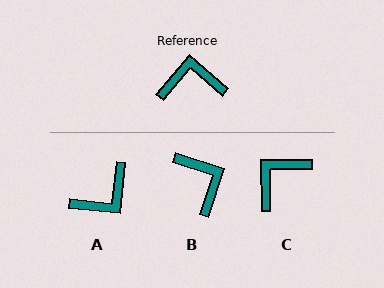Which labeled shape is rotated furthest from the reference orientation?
A, about 146 degrees away.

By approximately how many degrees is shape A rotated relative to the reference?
Approximately 146 degrees clockwise.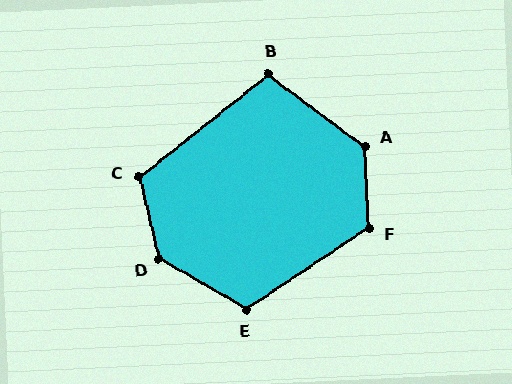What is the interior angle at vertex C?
Approximately 115 degrees (obtuse).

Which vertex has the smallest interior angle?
B, at approximately 105 degrees.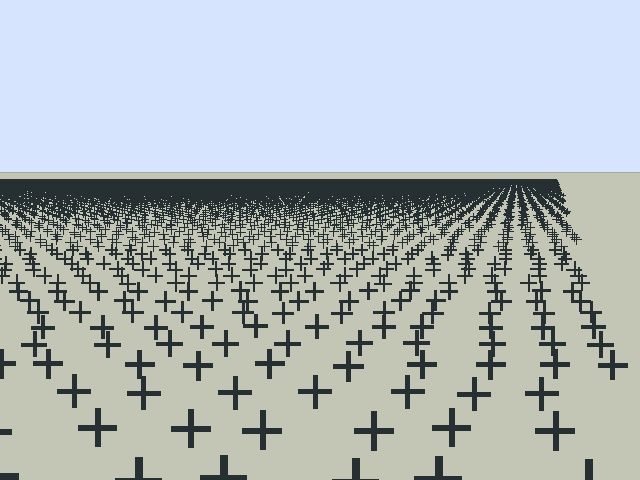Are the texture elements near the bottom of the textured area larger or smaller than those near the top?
Larger. Near the bottom, elements are closer to the viewer and appear at a bigger on-screen size.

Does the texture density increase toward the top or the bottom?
Density increases toward the top.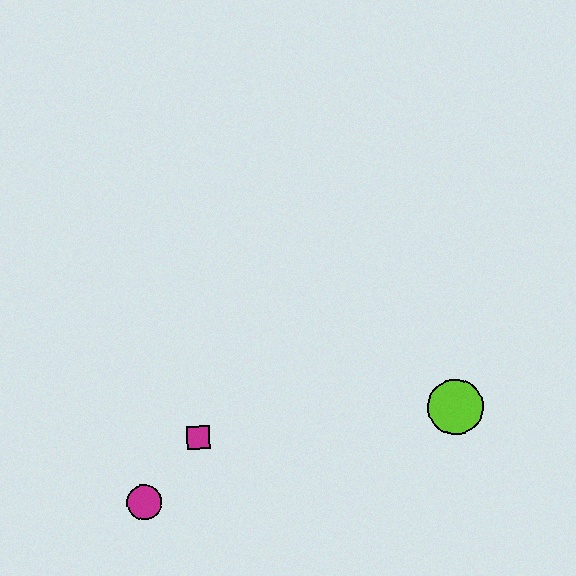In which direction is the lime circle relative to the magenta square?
The lime circle is to the right of the magenta square.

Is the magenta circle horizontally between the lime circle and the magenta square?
No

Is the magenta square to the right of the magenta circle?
Yes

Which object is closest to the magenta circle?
The magenta square is closest to the magenta circle.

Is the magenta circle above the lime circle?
No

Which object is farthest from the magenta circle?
The lime circle is farthest from the magenta circle.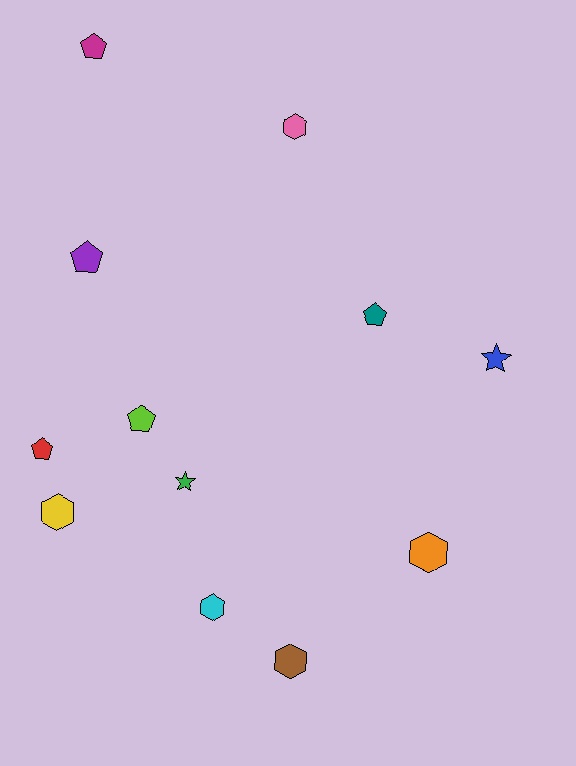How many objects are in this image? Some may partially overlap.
There are 12 objects.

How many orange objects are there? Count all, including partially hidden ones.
There is 1 orange object.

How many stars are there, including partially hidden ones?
There are 2 stars.